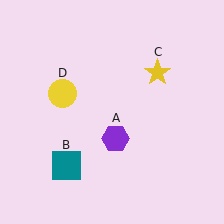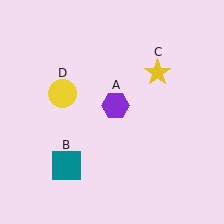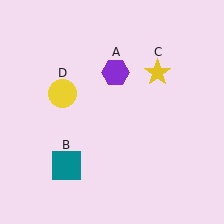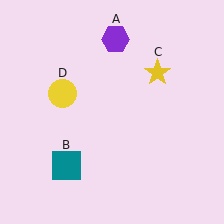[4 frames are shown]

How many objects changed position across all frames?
1 object changed position: purple hexagon (object A).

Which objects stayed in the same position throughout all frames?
Teal square (object B) and yellow star (object C) and yellow circle (object D) remained stationary.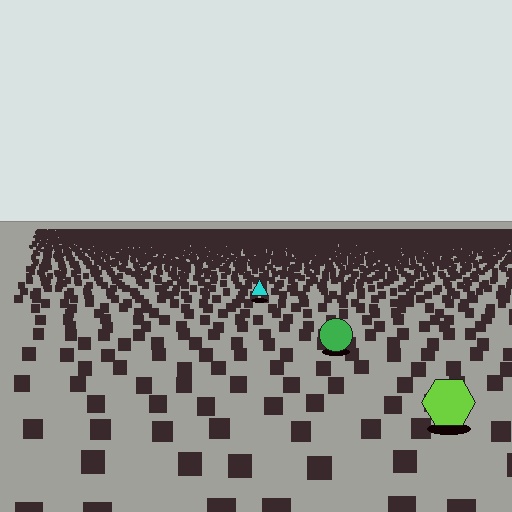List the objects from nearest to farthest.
From nearest to farthest: the lime hexagon, the green circle, the cyan triangle.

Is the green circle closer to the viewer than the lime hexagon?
No. The lime hexagon is closer — you can tell from the texture gradient: the ground texture is coarser near it.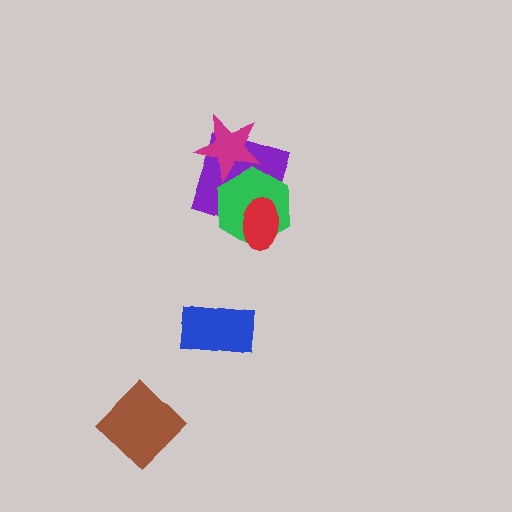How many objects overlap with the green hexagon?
3 objects overlap with the green hexagon.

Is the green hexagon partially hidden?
Yes, it is partially covered by another shape.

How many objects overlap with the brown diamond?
0 objects overlap with the brown diamond.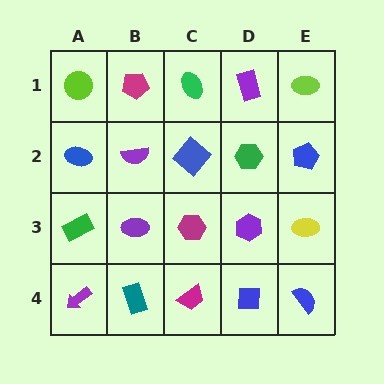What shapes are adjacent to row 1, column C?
A blue diamond (row 2, column C), a magenta pentagon (row 1, column B), a purple rectangle (row 1, column D).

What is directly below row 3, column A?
A purple arrow.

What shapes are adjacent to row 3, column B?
A purple semicircle (row 2, column B), a teal rectangle (row 4, column B), a green rectangle (row 3, column A), a magenta hexagon (row 3, column C).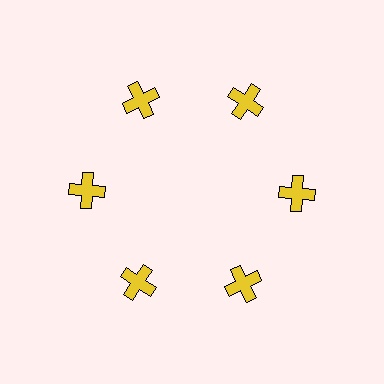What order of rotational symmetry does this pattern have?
This pattern has 6-fold rotational symmetry.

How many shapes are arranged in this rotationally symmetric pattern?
There are 6 shapes, arranged in 6 groups of 1.